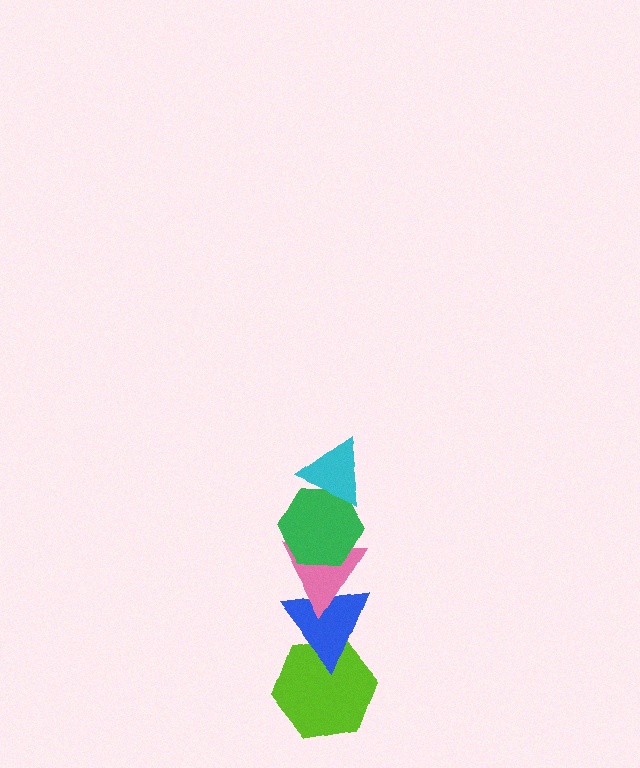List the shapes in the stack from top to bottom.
From top to bottom: the cyan triangle, the green hexagon, the pink triangle, the blue triangle, the lime hexagon.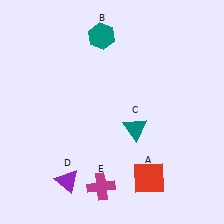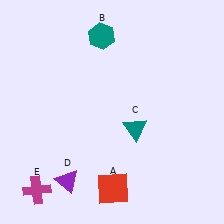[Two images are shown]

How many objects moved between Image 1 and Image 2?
2 objects moved between the two images.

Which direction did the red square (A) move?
The red square (A) moved left.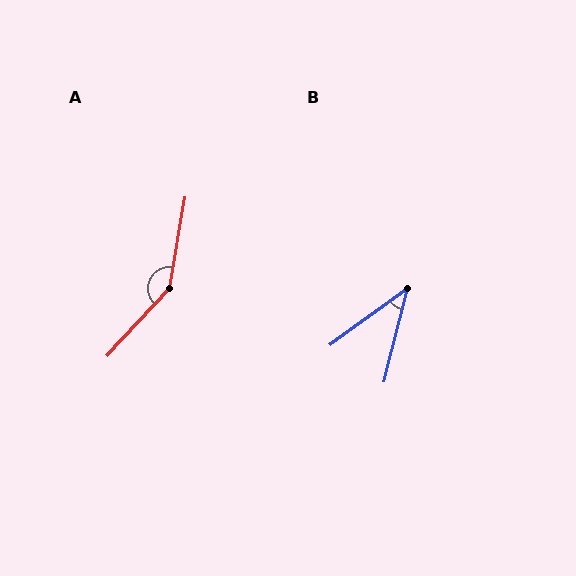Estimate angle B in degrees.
Approximately 40 degrees.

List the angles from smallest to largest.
B (40°), A (147°).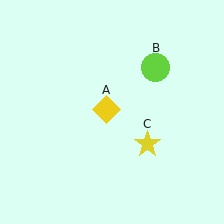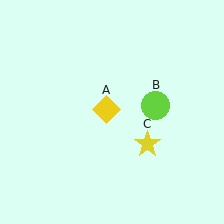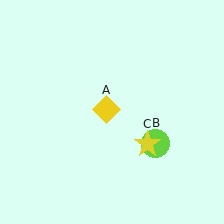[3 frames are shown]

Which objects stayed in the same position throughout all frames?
Yellow diamond (object A) and yellow star (object C) remained stationary.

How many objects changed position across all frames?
1 object changed position: lime circle (object B).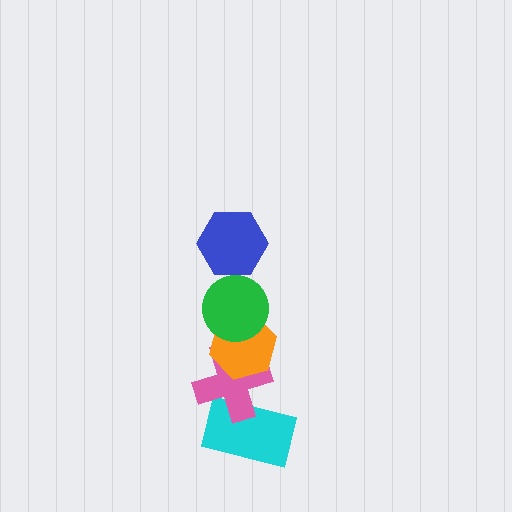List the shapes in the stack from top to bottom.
From top to bottom: the blue hexagon, the green circle, the orange hexagon, the pink cross, the cyan rectangle.